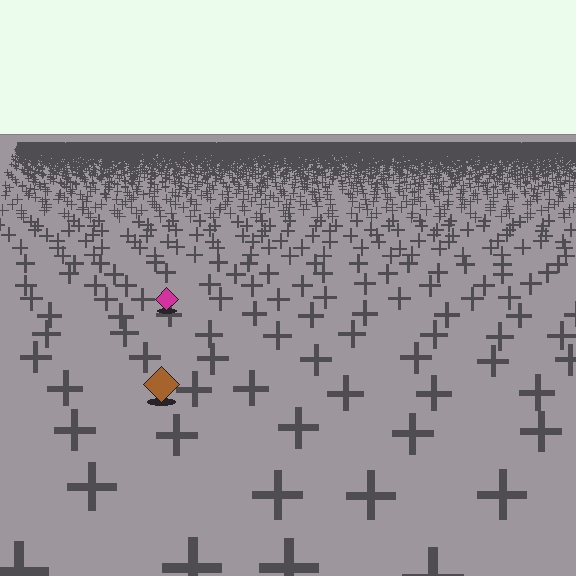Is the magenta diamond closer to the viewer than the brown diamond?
No. The brown diamond is closer — you can tell from the texture gradient: the ground texture is coarser near it.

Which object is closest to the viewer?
The brown diamond is closest. The texture marks near it are larger and more spread out.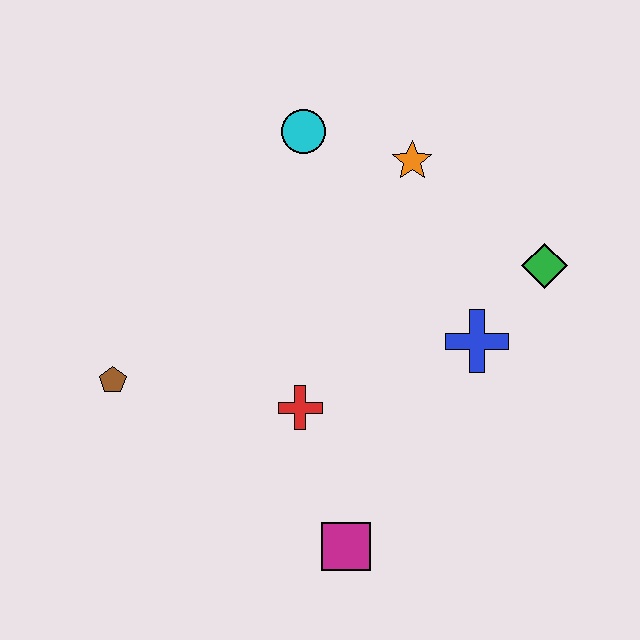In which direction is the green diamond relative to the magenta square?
The green diamond is above the magenta square.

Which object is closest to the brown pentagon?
The red cross is closest to the brown pentagon.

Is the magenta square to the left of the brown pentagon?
No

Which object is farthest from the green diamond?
The brown pentagon is farthest from the green diamond.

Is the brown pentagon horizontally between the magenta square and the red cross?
No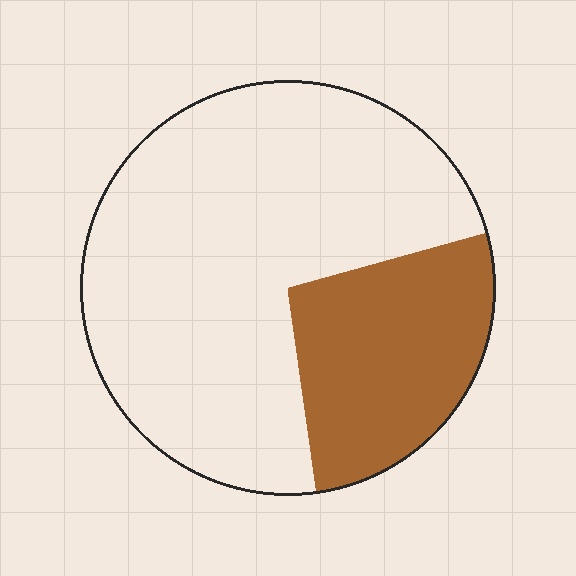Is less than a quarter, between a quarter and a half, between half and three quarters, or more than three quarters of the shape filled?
Between a quarter and a half.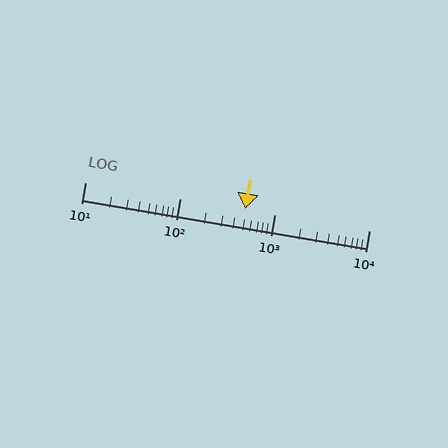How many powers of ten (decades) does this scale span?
The scale spans 3 decades, from 10 to 10000.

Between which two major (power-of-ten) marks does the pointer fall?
The pointer is between 100 and 1000.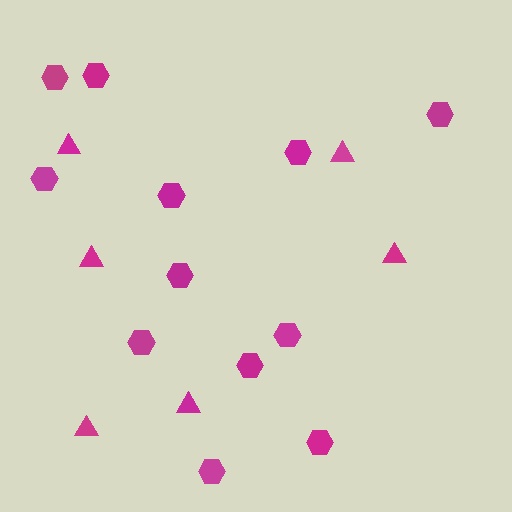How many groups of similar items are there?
There are 2 groups: one group of triangles (6) and one group of hexagons (12).